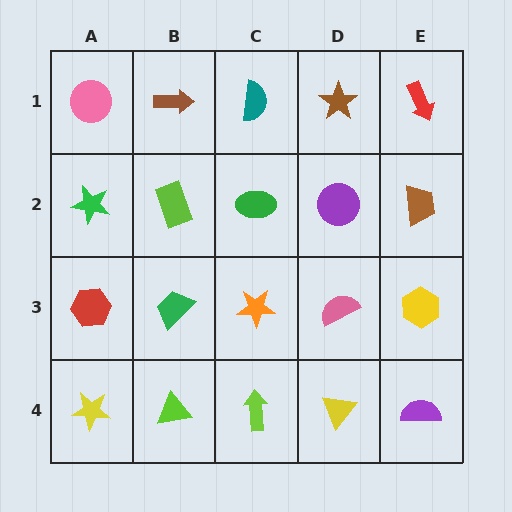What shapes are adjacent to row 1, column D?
A purple circle (row 2, column D), a teal semicircle (row 1, column C), a red arrow (row 1, column E).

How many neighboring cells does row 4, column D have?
3.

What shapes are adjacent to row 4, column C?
An orange star (row 3, column C), a lime triangle (row 4, column B), a yellow triangle (row 4, column D).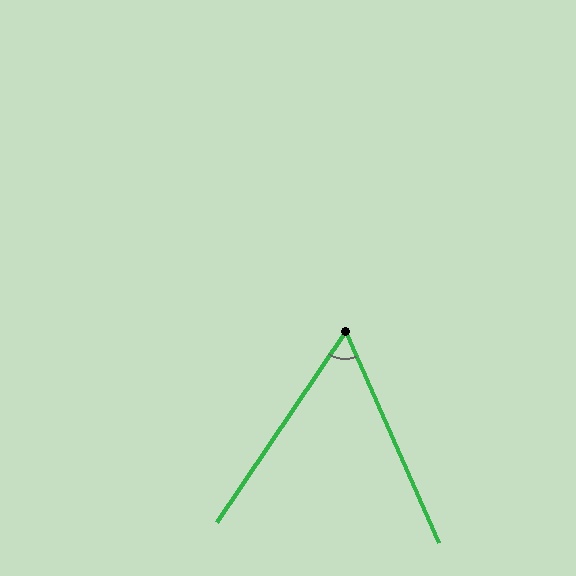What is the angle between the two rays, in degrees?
Approximately 58 degrees.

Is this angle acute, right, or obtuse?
It is acute.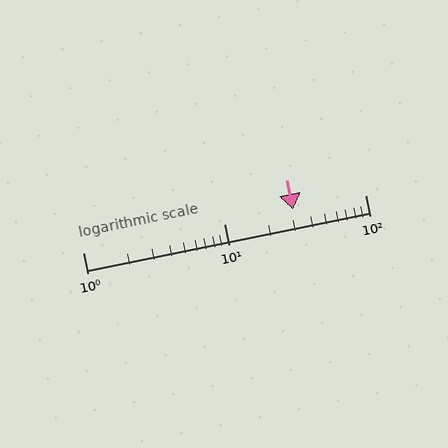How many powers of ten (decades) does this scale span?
The scale spans 2 decades, from 1 to 100.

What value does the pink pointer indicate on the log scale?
The pointer indicates approximately 31.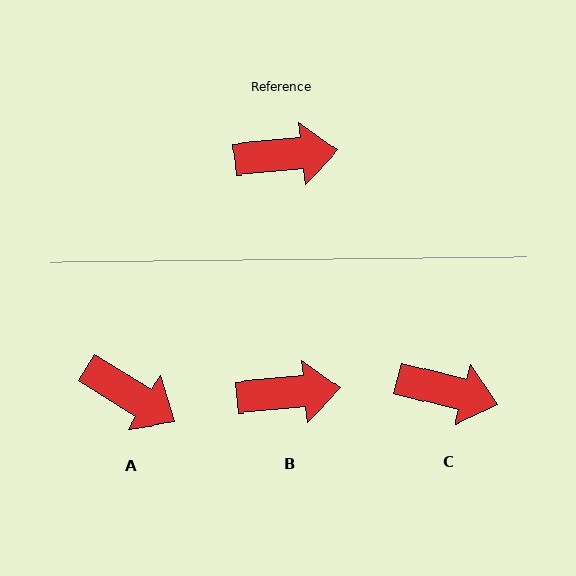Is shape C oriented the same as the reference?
No, it is off by about 20 degrees.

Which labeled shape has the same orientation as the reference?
B.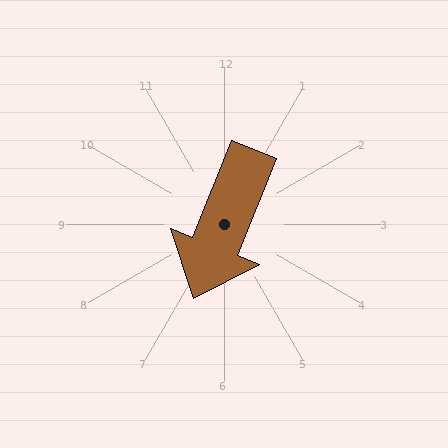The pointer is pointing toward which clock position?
Roughly 7 o'clock.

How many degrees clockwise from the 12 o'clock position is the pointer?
Approximately 202 degrees.